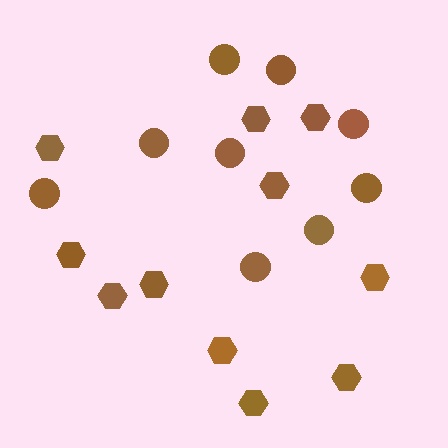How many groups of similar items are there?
There are 2 groups: one group of hexagons (11) and one group of circles (9).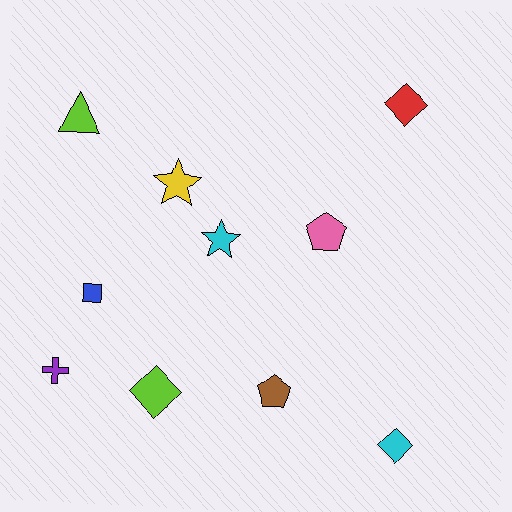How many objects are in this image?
There are 10 objects.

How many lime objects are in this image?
There are 2 lime objects.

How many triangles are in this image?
There is 1 triangle.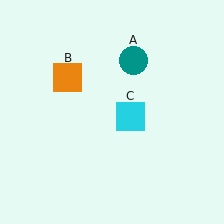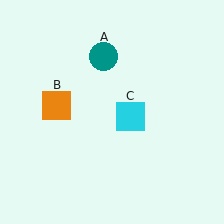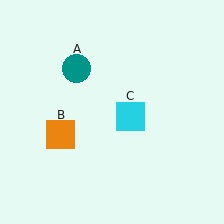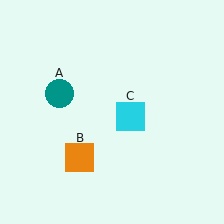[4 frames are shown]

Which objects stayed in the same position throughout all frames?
Cyan square (object C) remained stationary.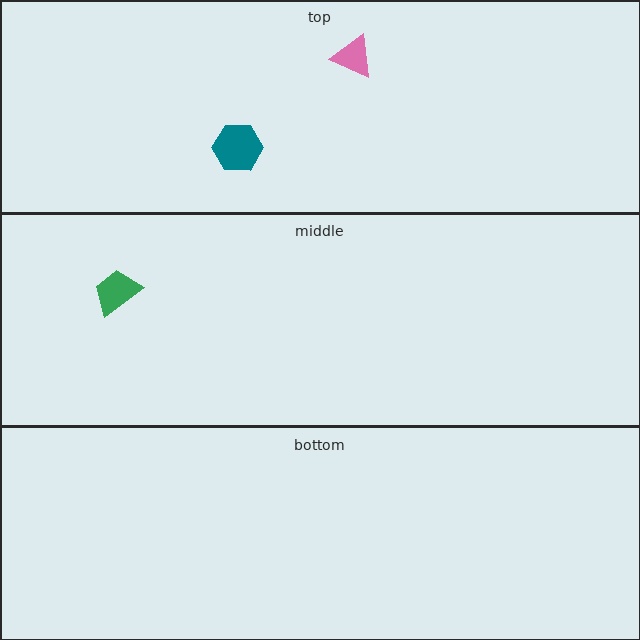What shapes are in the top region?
The pink triangle, the teal hexagon.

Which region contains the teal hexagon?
The top region.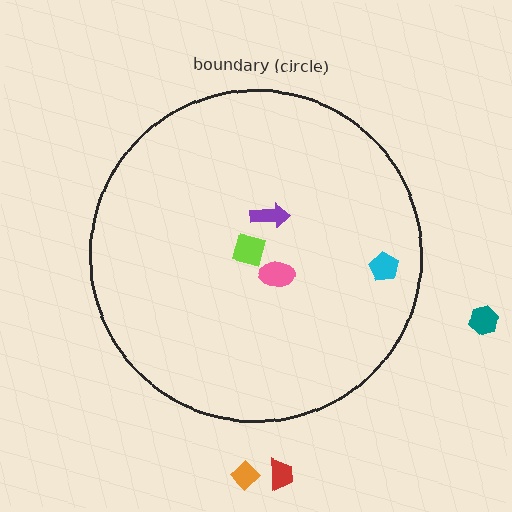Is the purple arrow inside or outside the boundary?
Inside.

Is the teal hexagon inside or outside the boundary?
Outside.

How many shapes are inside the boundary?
4 inside, 3 outside.